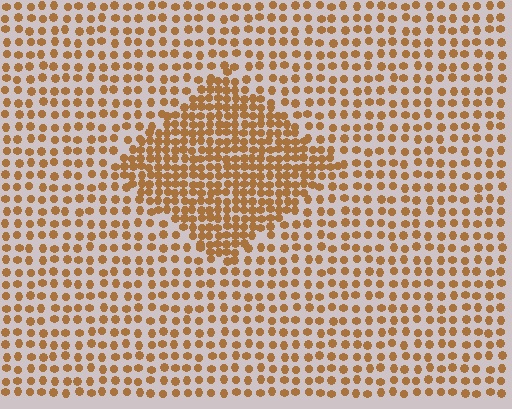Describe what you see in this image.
The image contains small brown elements arranged at two different densities. A diamond-shaped region is visible where the elements are more densely packed than the surrounding area.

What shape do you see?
I see a diamond.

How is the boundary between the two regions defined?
The boundary is defined by a change in element density (approximately 2.0x ratio). All elements are the same color, size, and shape.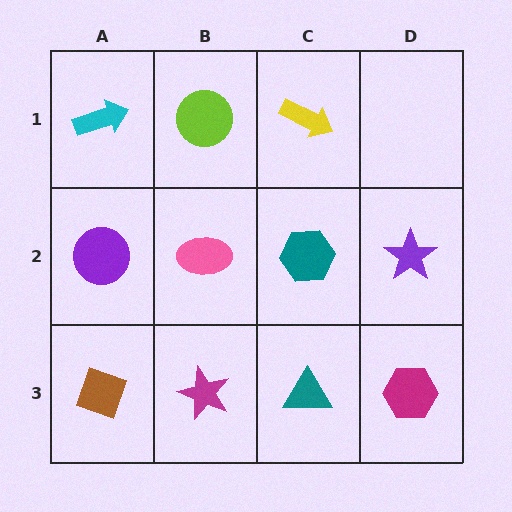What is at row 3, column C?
A teal triangle.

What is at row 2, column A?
A purple circle.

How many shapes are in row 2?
4 shapes.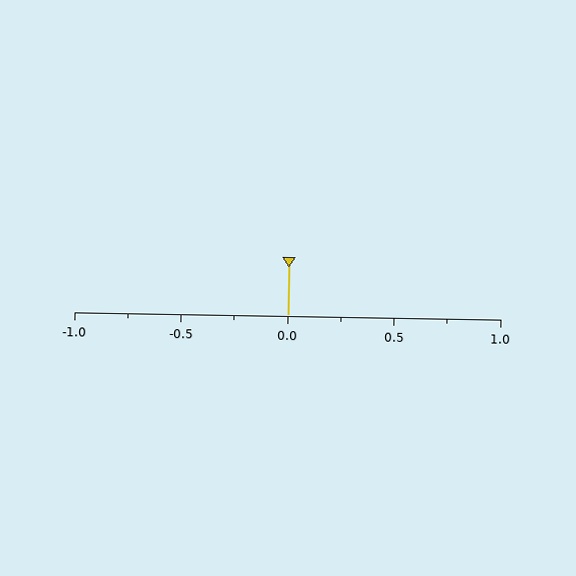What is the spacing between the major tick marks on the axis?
The major ticks are spaced 0.5 apart.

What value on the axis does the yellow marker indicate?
The marker indicates approximately 0.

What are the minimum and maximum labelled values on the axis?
The axis runs from -1.0 to 1.0.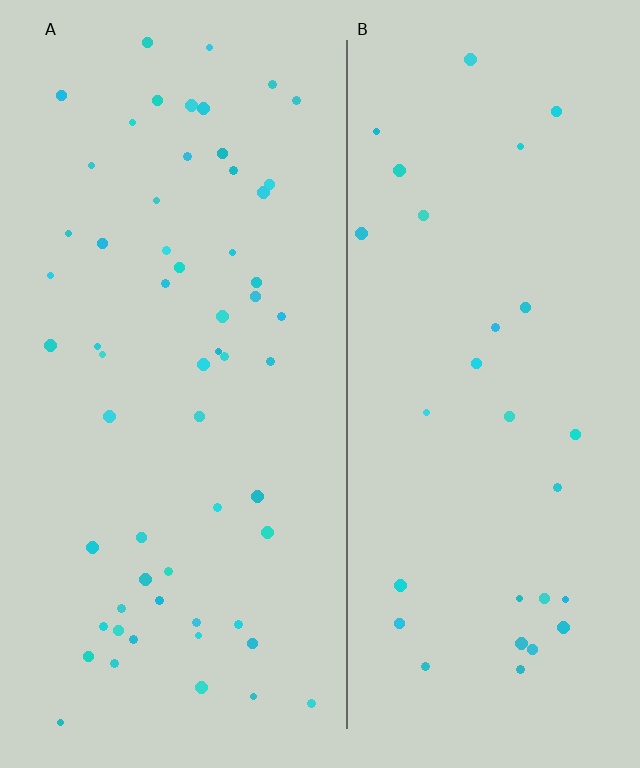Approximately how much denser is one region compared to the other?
Approximately 2.0× — region A over region B.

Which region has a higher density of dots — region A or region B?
A (the left).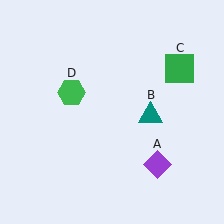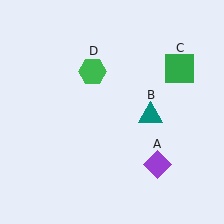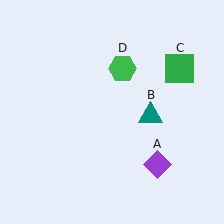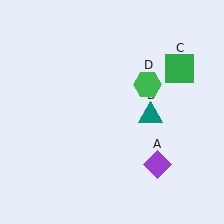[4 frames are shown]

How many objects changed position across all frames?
1 object changed position: green hexagon (object D).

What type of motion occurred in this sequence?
The green hexagon (object D) rotated clockwise around the center of the scene.